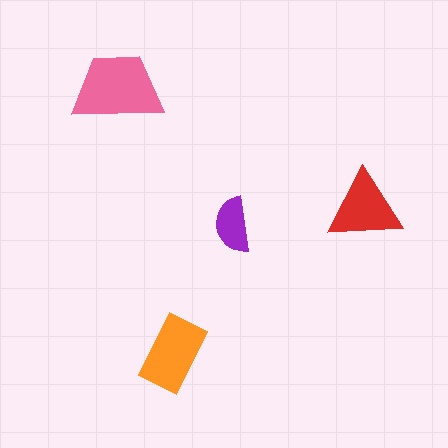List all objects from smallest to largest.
The purple semicircle, the red triangle, the orange rectangle, the pink trapezoid.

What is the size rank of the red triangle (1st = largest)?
3rd.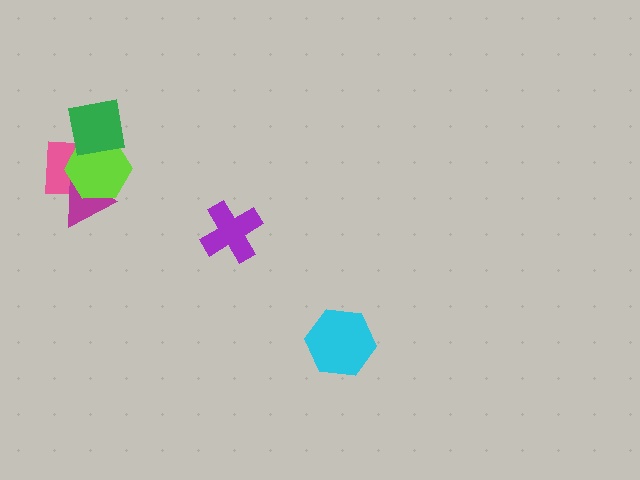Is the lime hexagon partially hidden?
Yes, it is partially covered by another shape.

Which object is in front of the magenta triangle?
The lime hexagon is in front of the magenta triangle.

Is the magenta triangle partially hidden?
Yes, it is partially covered by another shape.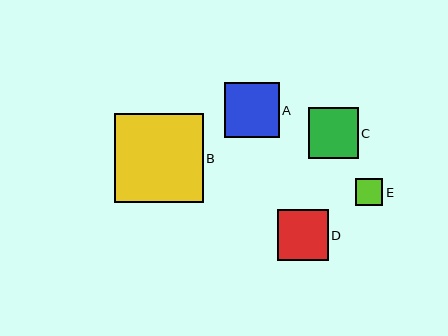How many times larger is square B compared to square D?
Square B is approximately 1.7 times the size of square D.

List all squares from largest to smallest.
From largest to smallest: B, A, D, C, E.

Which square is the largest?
Square B is the largest with a size of approximately 89 pixels.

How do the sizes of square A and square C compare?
Square A and square C are approximately the same size.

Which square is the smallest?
Square E is the smallest with a size of approximately 27 pixels.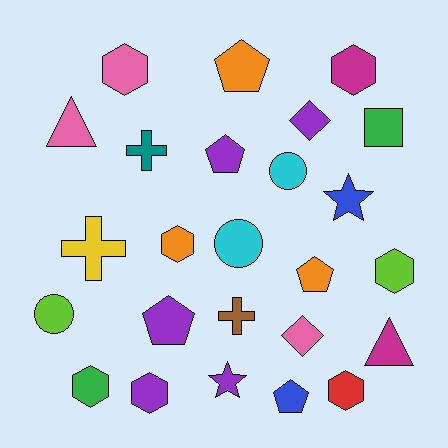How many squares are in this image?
There is 1 square.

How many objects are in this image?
There are 25 objects.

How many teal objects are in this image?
There is 1 teal object.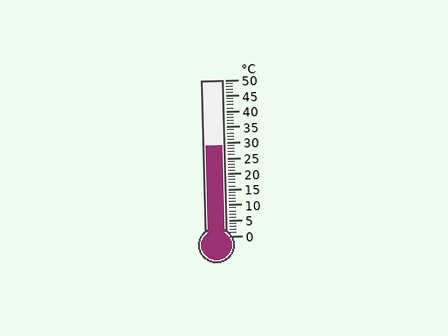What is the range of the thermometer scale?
The thermometer scale ranges from 0°C to 50°C.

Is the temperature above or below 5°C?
The temperature is above 5°C.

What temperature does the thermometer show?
The thermometer shows approximately 29°C.